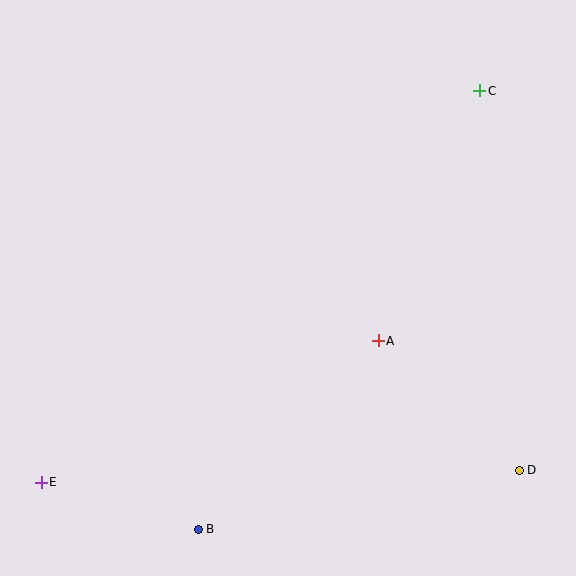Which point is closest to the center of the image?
Point A at (378, 341) is closest to the center.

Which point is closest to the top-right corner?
Point C is closest to the top-right corner.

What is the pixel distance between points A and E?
The distance between A and E is 365 pixels.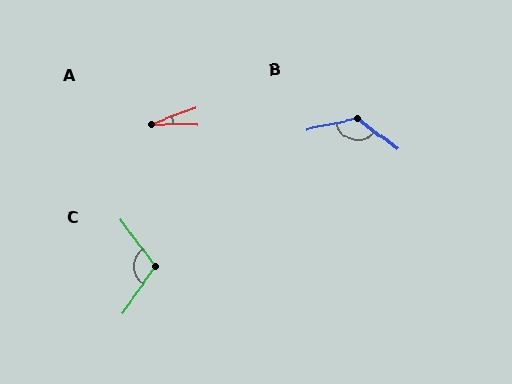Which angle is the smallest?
A, at approximately 22 degrees.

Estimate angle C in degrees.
Approximately 108 degrees.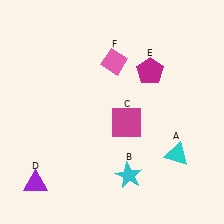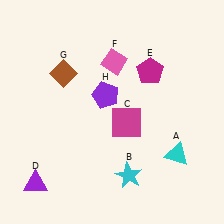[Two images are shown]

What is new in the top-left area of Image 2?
A purple pentagon (H) was added in the top-left area of Image 2.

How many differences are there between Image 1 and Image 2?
There are 2 differences between the two images.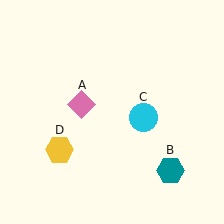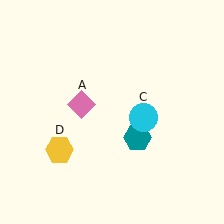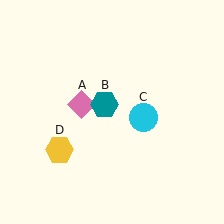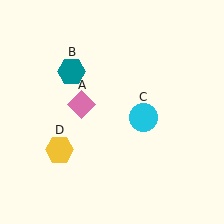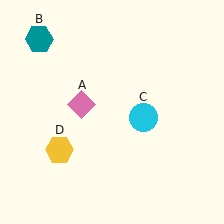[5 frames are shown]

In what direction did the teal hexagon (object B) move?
The teal hexagon (object B) moved up and to the left.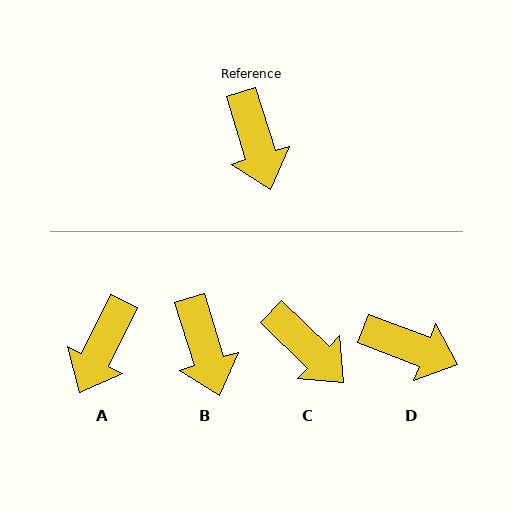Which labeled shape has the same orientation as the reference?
B.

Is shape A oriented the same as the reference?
No, it is off by about 43 degrees.